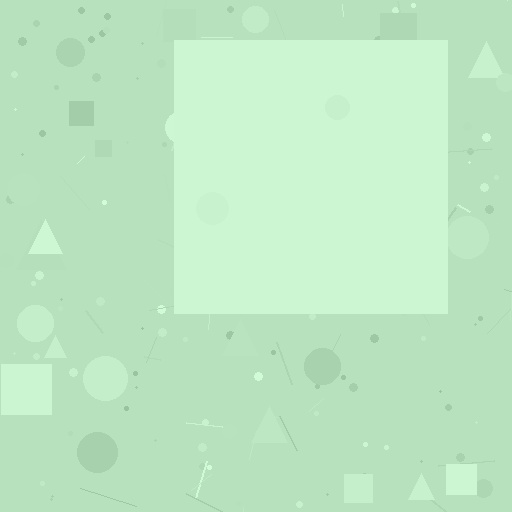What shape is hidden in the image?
A square is hidden in the image.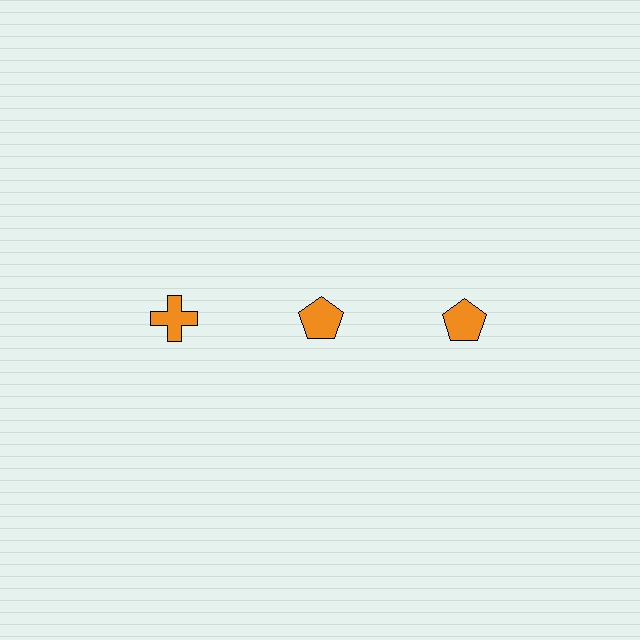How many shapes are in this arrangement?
There are 3 shapes arranged in a grid pattern.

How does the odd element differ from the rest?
It has a different shape: cross instead of pentagon.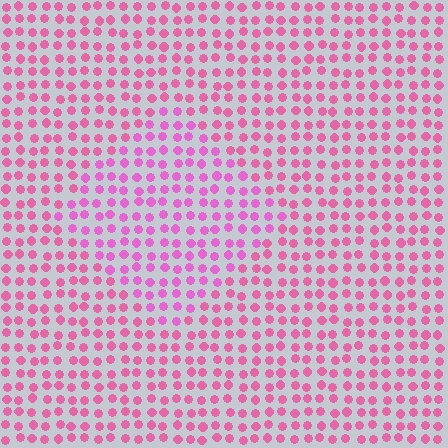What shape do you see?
I see a diamond.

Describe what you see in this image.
The image is filled with small pink elements in a uniform arrangement. A diamond-shaped region is visible where the elements are tinted to a slightly different hue, forming a subtle color boundary.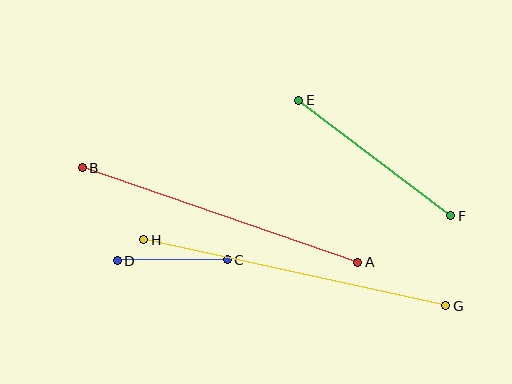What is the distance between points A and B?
The distance is approximately 291 pixels.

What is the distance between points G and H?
The distance is approximately 309 pixels.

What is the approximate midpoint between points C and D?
The midpoint is at approximately (172, 260) pixels.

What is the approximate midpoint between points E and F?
The midpoint is at approximately (375, 158) pixels.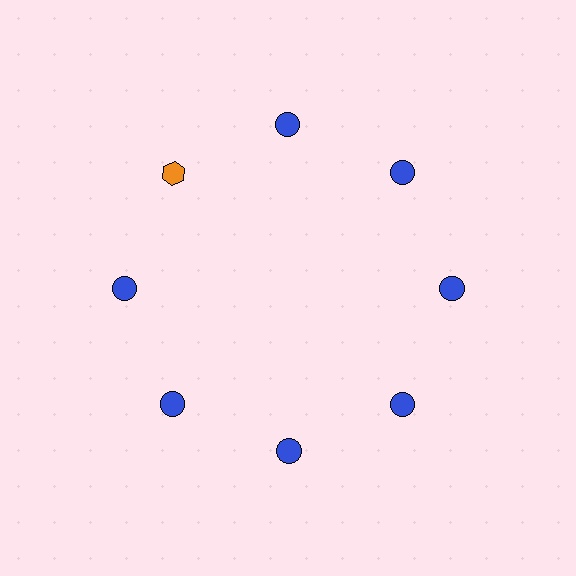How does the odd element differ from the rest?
It differs in both color (orange instead of blue) and shape (hexagon instead of circle).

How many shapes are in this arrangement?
There are 8 shapes arranged in a ring pattern.